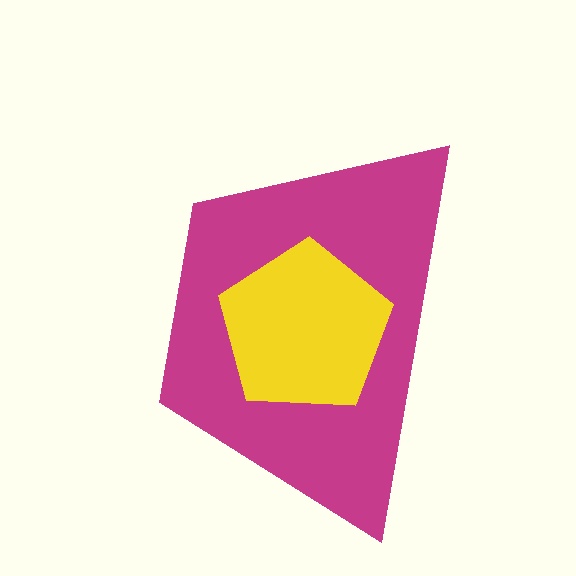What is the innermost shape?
The yellow pentagon.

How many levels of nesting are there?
2.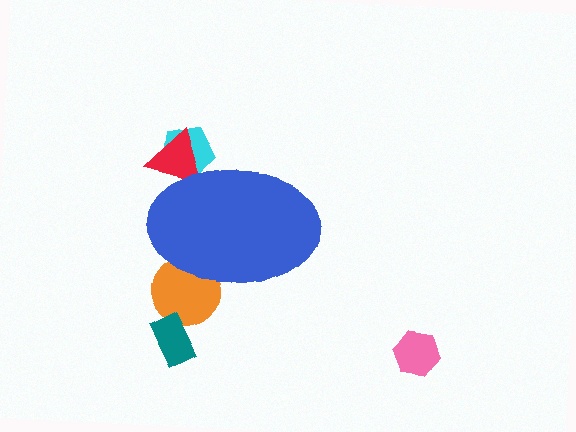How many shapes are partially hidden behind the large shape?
3 shapes are partially hidden.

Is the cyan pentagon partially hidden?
Yes, the cyan pentagon is partially hidden behind the blue ellipse.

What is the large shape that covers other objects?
A blue ellipse.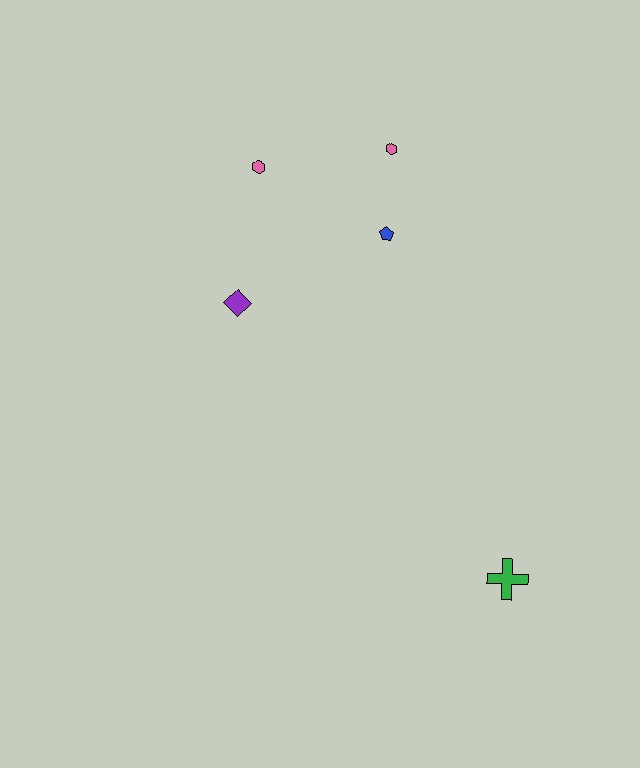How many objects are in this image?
There are 5 objects.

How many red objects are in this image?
There are no red objects.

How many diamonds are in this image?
There is 1 diamond.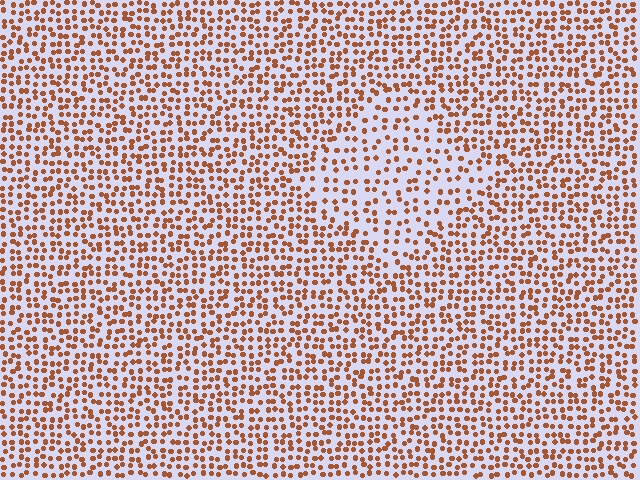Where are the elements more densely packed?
The elements are more densely packed outside the diamond boundary.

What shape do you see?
I see a diamond.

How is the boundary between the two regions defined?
The boundary is defined by a change in element density (approximately 1.7x ratio). All elements are the same color, size, and shape.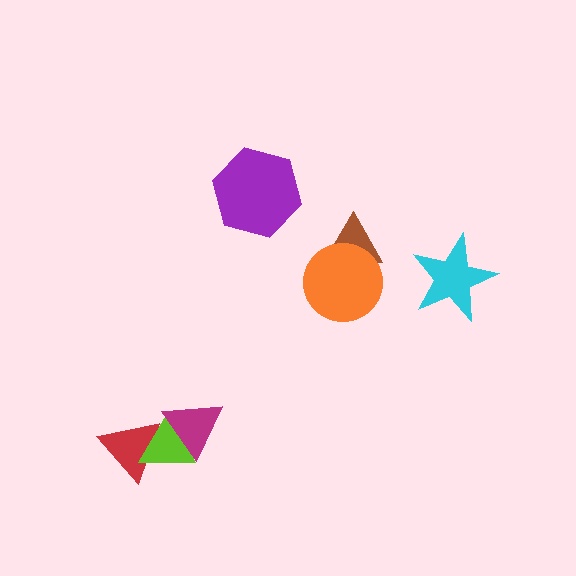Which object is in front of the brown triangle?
The orange circle is in front of the brown triangle.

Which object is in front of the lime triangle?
The magenta triangle is in front of the lime triangle.